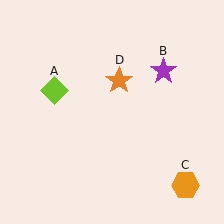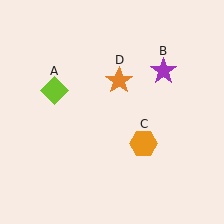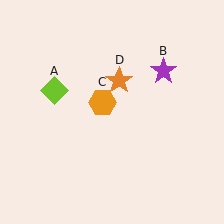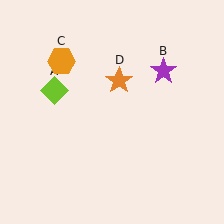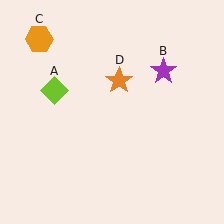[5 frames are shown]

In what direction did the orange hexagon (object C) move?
The orange hexagon (object C) moved up and to the left.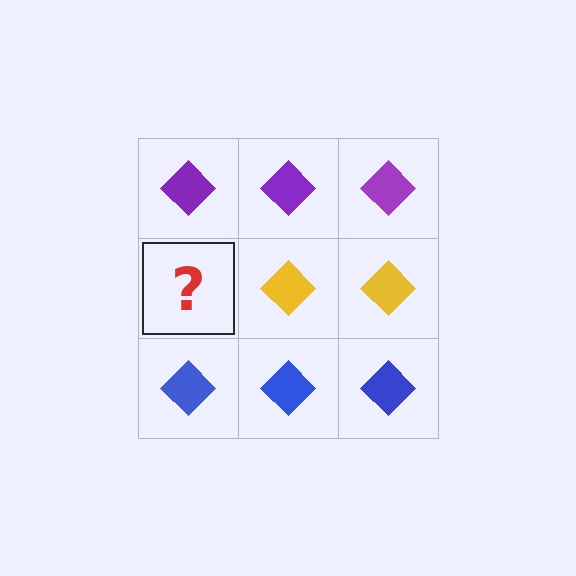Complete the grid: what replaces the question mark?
The question mark should be replaced with a yellow diamond.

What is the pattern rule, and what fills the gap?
The rule is that each row has a consistent color. The gap should be filled with a yellow diamond.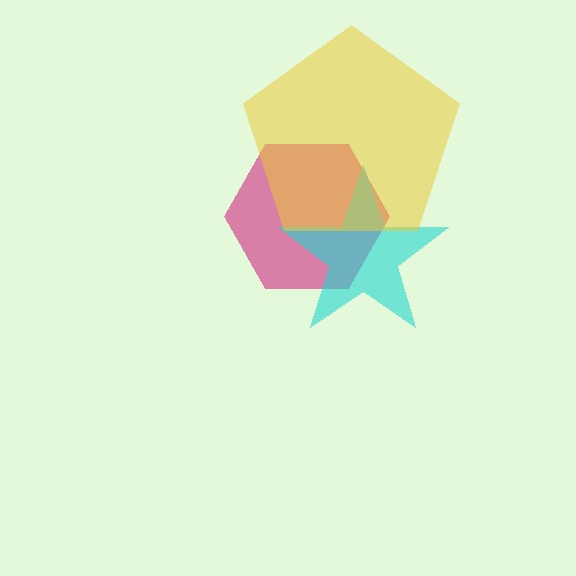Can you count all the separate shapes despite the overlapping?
Yes, there are 3 separate shapes.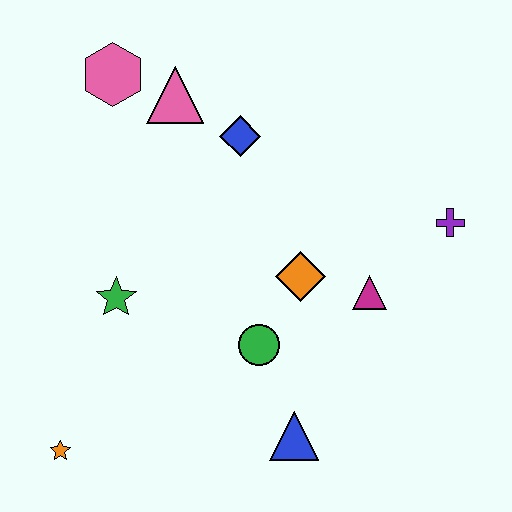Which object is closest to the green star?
The green circle is closest to the green star.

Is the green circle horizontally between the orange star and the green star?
No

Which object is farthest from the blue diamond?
The orange star is farthest from the blue diamond.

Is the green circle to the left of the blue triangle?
Yes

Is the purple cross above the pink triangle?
No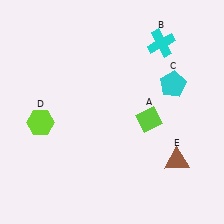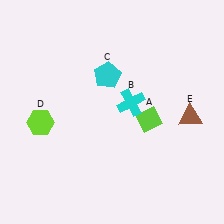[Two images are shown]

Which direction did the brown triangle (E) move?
The brown triangle (E) moved up.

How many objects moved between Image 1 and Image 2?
3 objects moved between the two images.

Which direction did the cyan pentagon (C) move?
The cyan pentagon (C) moved left.